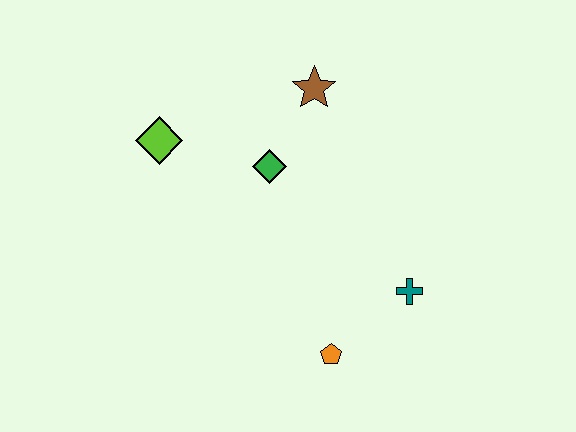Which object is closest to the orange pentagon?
The teal cross is closest to the orange pentagon.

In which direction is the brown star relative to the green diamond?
The brown star is above the green diamond.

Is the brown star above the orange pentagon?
Yes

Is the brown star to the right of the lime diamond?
Yes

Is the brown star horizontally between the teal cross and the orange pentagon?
No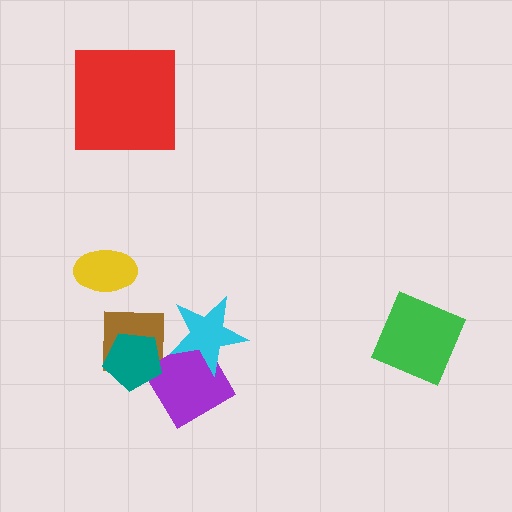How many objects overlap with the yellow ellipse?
0 objects overlap with the yellow ellipse.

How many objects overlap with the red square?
0 objects overlap with the red square.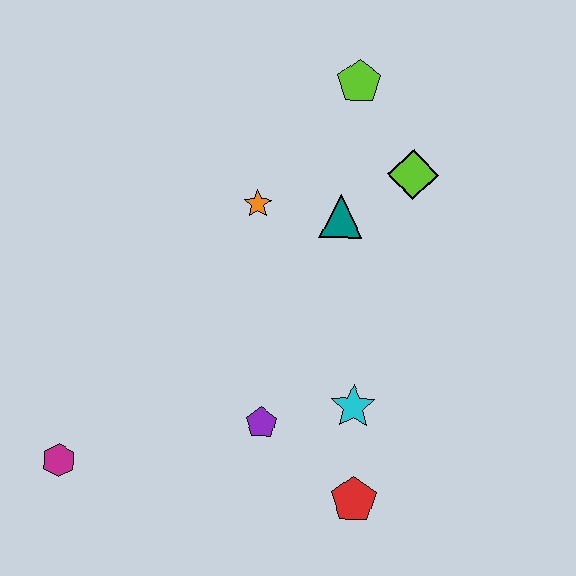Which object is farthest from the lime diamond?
The magenta hexagon is farthest from the lime diamond.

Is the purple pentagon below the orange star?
Yes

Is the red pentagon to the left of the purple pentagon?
No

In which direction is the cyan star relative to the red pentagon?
The cyan star is above the red pentagon.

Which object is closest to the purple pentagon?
The cyan star is closest to the purple pentagon.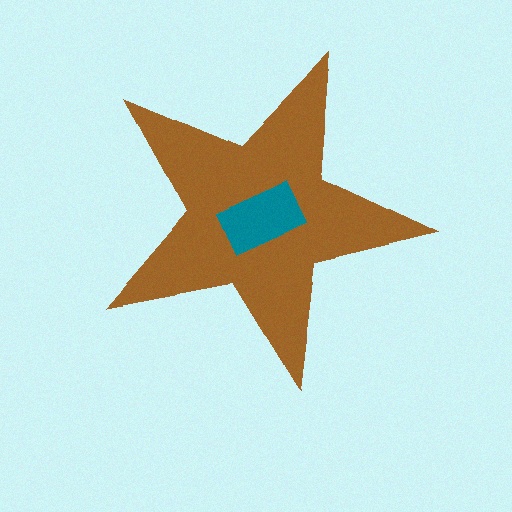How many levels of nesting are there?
2.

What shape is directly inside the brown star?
The teal rectangle.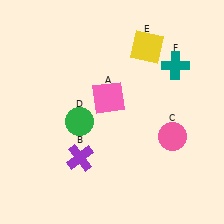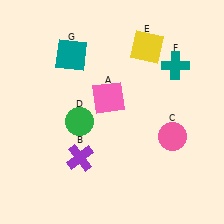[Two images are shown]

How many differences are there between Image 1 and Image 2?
There is 1 difference between the two images.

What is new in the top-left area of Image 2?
A teal square (G) was added in the top-left area of Image 2.